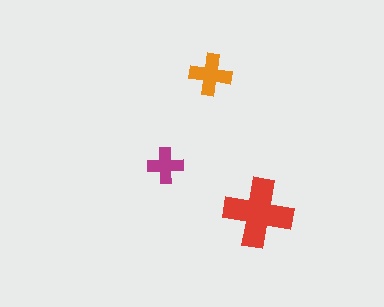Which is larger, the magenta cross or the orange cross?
The orange one.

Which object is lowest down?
The red cross is bottommost.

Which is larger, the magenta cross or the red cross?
The red one.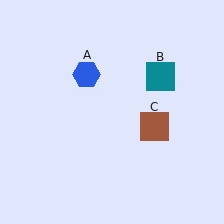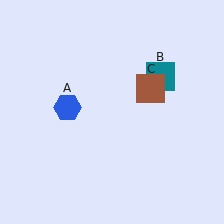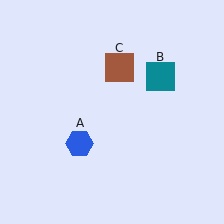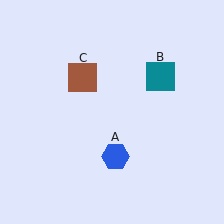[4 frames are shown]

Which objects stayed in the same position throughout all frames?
Teal square (object B) remained stationary.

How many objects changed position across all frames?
2 objects changed position: blue hexagon (object A), brown square (object C).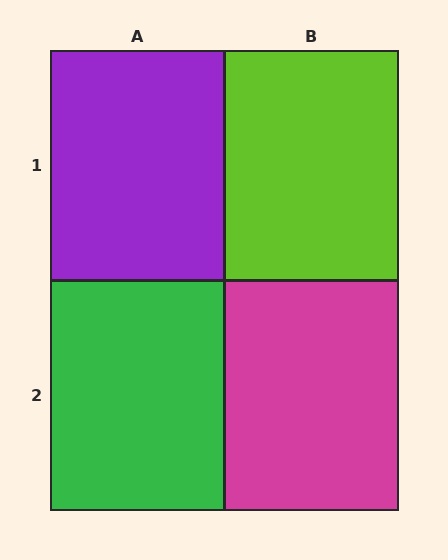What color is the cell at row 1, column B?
Lime.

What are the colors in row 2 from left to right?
Green, magenta.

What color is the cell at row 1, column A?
Purple.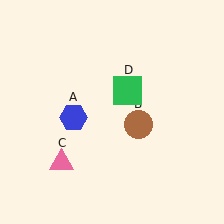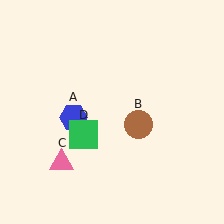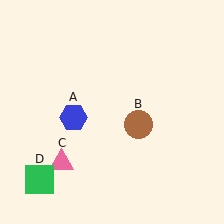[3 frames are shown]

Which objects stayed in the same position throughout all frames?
Blue hexagon (object A) and brown circle (object B) and pink triangle (object C) remained stationary.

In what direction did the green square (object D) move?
The green square (object D) moved down and to the left.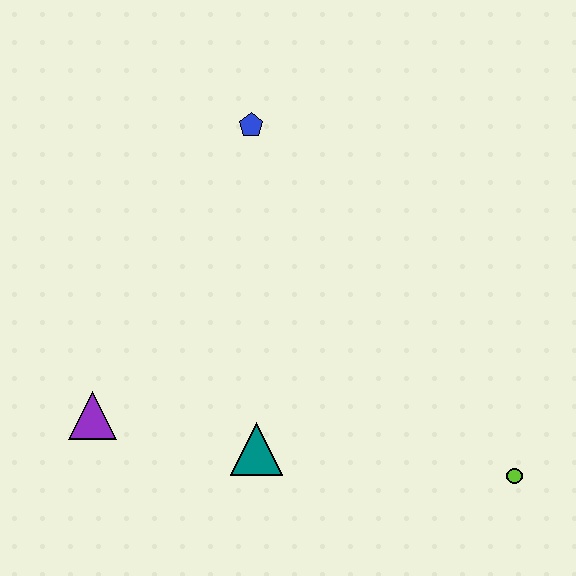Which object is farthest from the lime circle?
The blue pentagon is farthest from the lime circle.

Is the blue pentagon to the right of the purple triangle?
Yes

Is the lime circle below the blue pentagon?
Yes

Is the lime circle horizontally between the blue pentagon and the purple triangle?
No